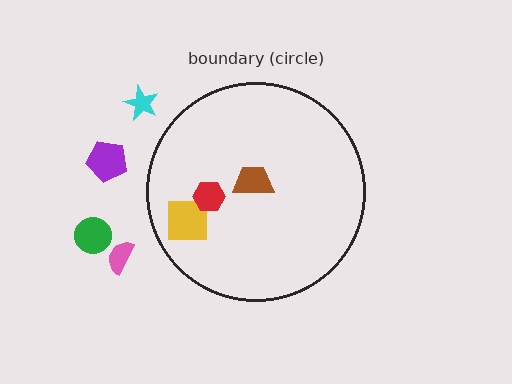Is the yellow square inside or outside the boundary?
Inside.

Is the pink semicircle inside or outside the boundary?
Outside.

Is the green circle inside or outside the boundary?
Outside.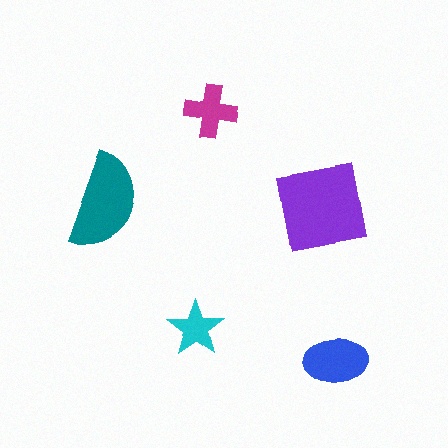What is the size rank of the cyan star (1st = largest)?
5th.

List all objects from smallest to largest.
The cyan star, the magenta cross, the blue ellipse, the teal semicircle, the purple square.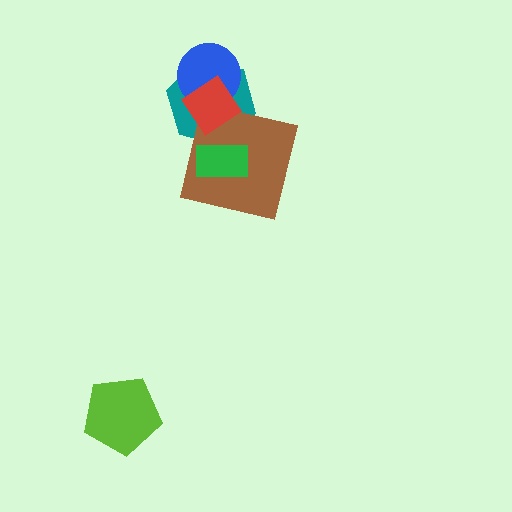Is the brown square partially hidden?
Yes, it is partially covered by another shape.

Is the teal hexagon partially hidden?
Yes, it is partially covered by another shape.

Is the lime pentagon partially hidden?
No, no other shape covers it.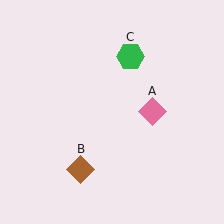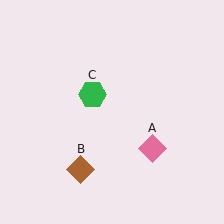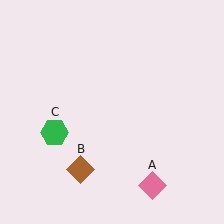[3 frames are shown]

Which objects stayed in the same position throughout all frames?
Brown diamond (object B) remained stationary.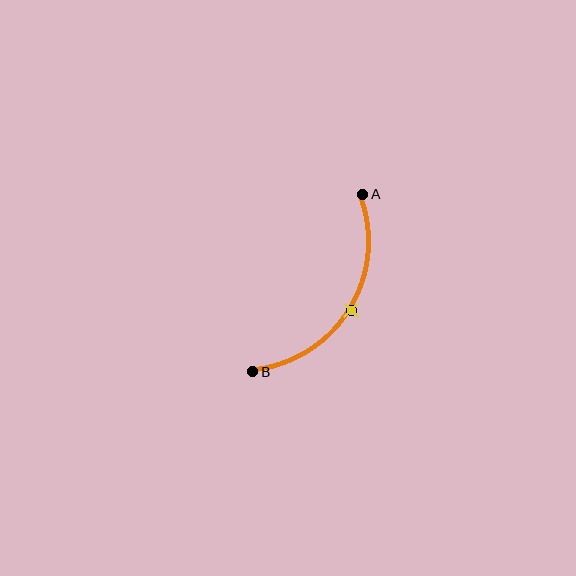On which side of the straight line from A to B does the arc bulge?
The arc bulges to the right of the straight line connecting A and B.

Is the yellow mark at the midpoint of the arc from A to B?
Yes. The yellow mark lies on the arc at equal arc-length from both A and B — it is the arc midpoint.